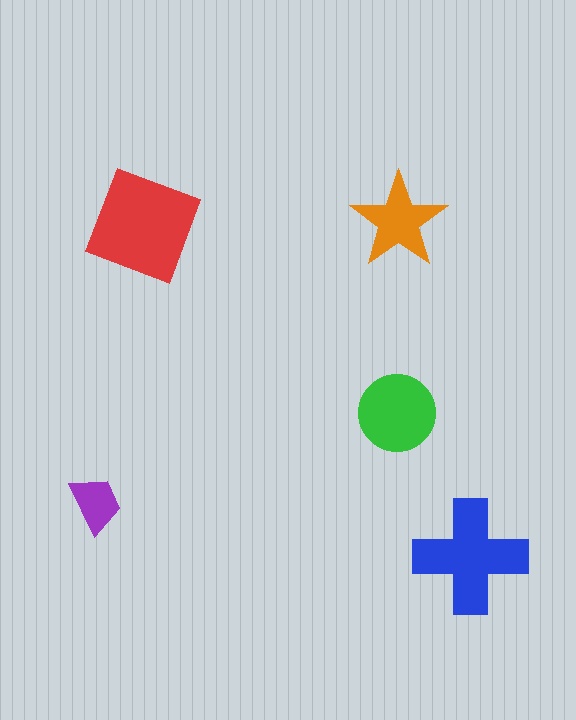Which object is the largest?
The red square.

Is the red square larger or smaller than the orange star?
Larger.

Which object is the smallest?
The purple trapezoid.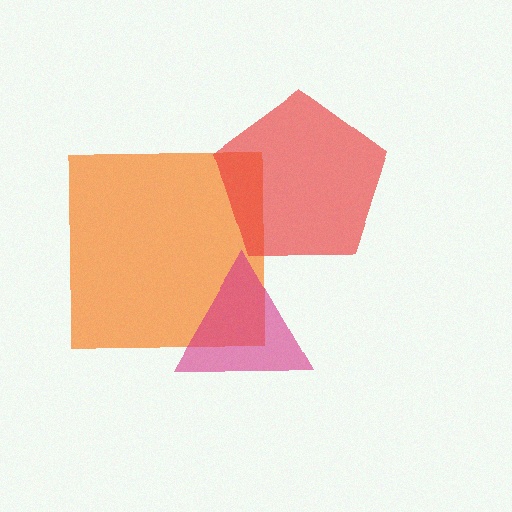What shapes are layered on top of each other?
The layered shapes are: an orange square, a red pentagon, a magenta triangle.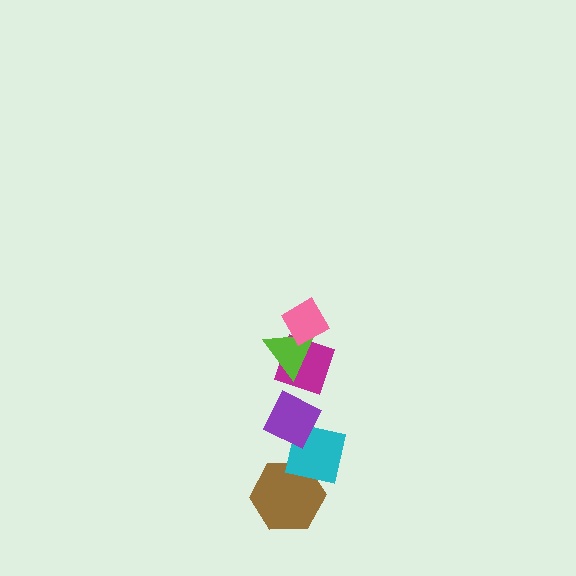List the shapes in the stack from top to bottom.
From top to bottom: the pink diamond, the lime triangle, the magenta diamond, the purple diamond, the cyan square, the brown hexagon.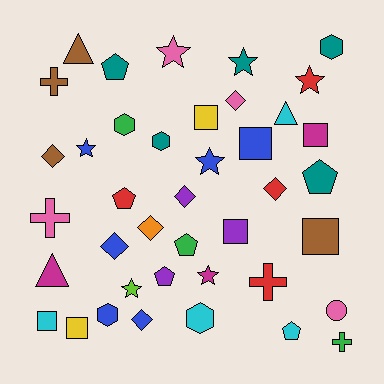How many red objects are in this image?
There are 4 red objects.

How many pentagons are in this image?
There are 6 pentagons.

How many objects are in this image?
There are 40 objects.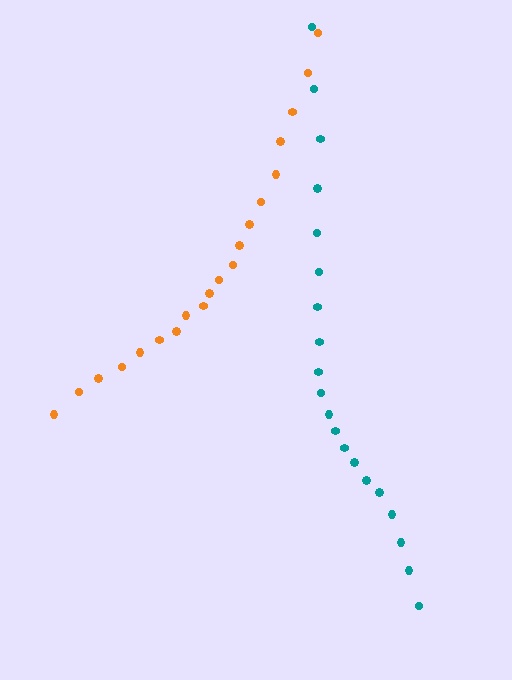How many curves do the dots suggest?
There are 2 distinct paths.